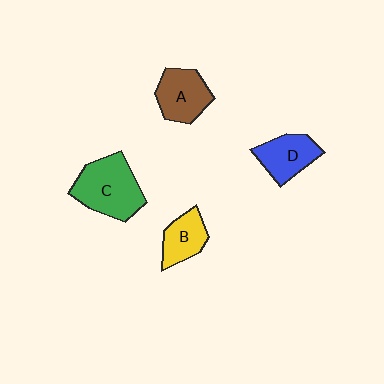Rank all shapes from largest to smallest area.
From largest to smallest: C (green), A (brown), D (blue), B (yellow).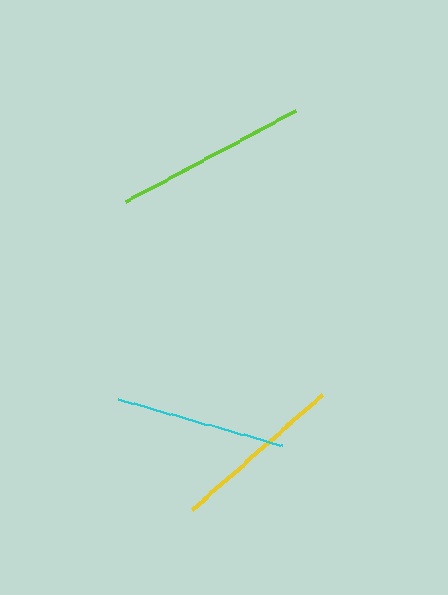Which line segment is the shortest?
The cyan line is the shortest at approximately 171 pixels.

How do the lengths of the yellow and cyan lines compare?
The yellow and cyan lines are approximately the same length.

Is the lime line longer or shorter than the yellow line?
The lime line is longer than the yellow line.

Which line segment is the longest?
The lime line is the longest at approximately 192 pixels.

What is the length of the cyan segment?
The cyan segment is approximately 171 pixels long.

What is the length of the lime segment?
The lime segment is approximately 192 pixels long.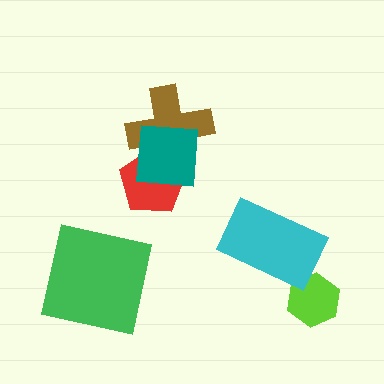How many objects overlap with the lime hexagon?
0 objects overlap with the lime hexagon.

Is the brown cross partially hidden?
Yes, it is partially covered by another shape.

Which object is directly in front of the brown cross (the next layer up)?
The red pentagon is directly in front of the brown cross.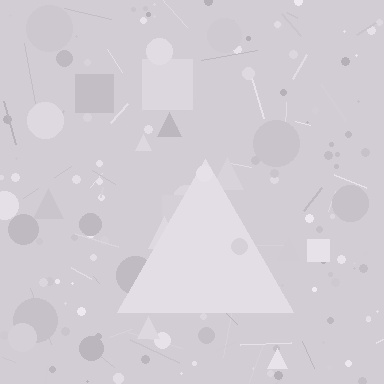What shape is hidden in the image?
A triangle is hidden in the image.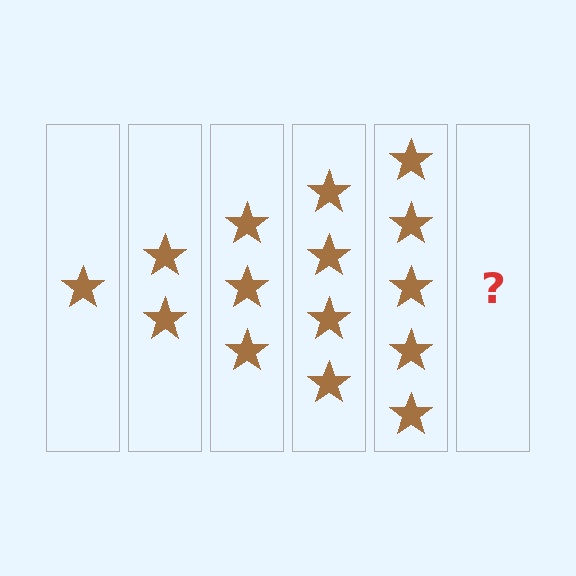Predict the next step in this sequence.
The next step is 6 stars.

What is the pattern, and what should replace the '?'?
The pattern is that each step adds one more star. The '?' should be 6 stars.